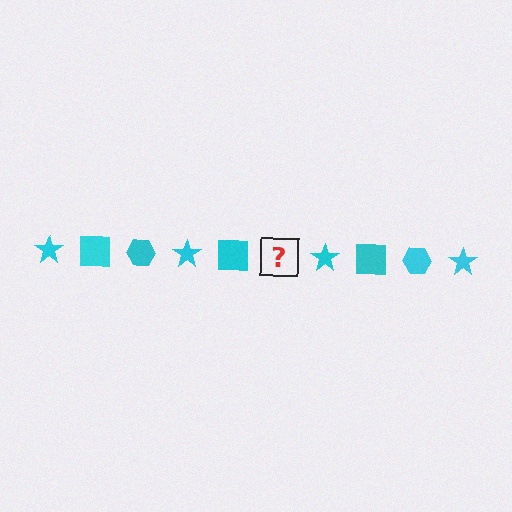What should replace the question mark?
The question mark should be replaced with a cyan hexagon.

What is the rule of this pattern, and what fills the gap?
The rule is that the pattern cycles through star, square, hexagon shapes in cyan. The gap should be filled with a cyan hexagon.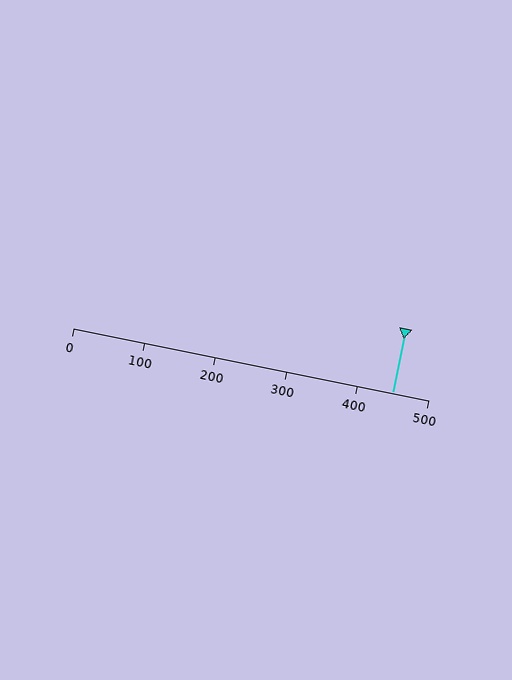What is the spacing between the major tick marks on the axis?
The major ticks are spaced 100 apart.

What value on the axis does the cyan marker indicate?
The marker indicates approximately 450.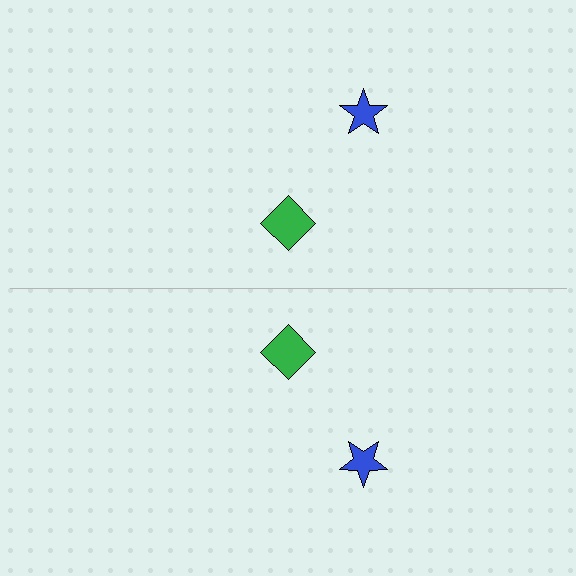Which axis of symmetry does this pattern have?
The pattern has a horizontal axis of symmetry running through the center of the image.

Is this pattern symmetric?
Yes, this pattern has bilateral (reflection) symmetry.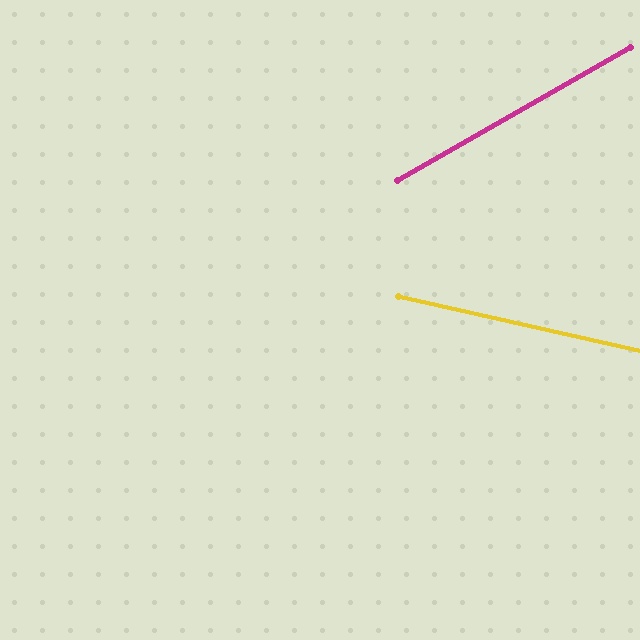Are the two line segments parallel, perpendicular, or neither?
Neither parallel nor perpendicular — they differ by about 43°.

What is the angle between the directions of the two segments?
Approximately 43 degrees.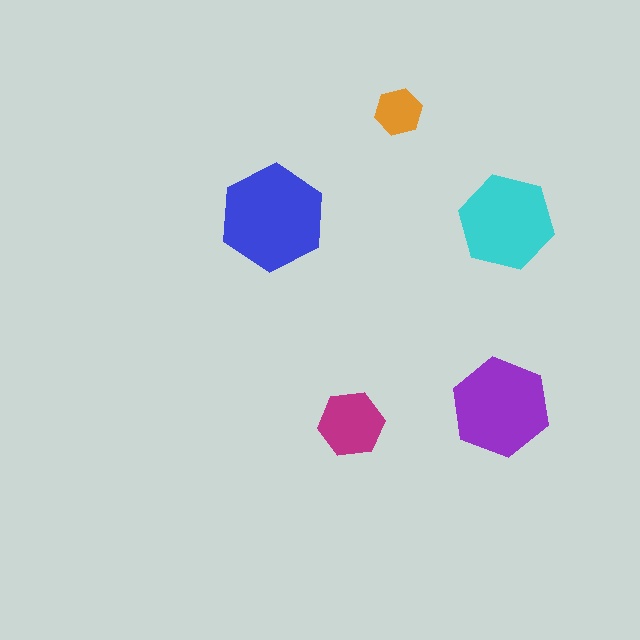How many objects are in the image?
There are 5 objects in the image.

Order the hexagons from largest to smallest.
the blue one, the purple one, the cyan one, the magenta one, the orange one.